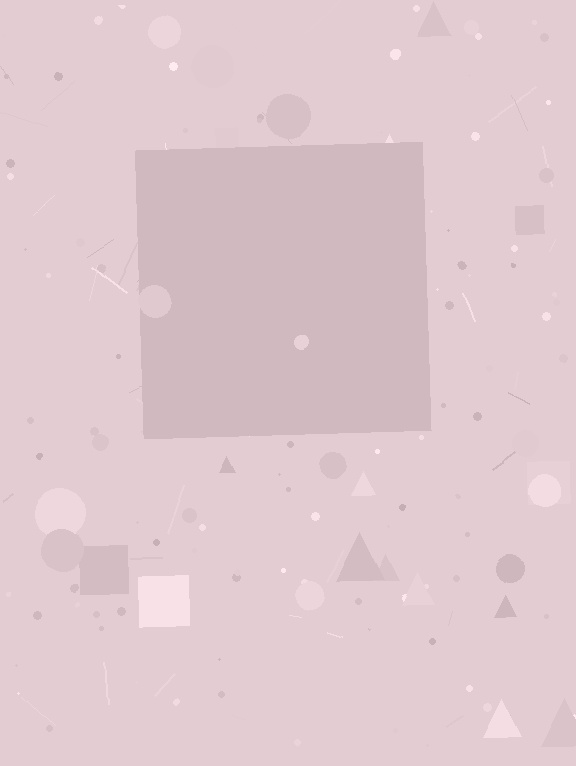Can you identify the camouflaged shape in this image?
The camouflaged shape is a square.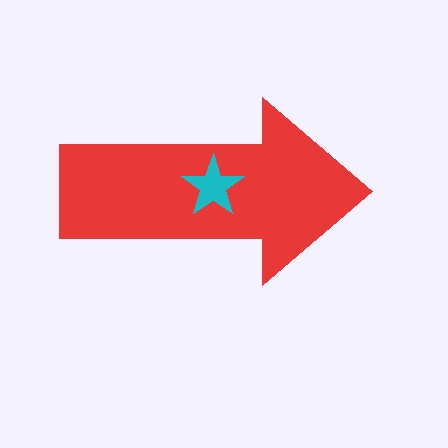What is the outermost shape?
The red arrow.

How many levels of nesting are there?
2.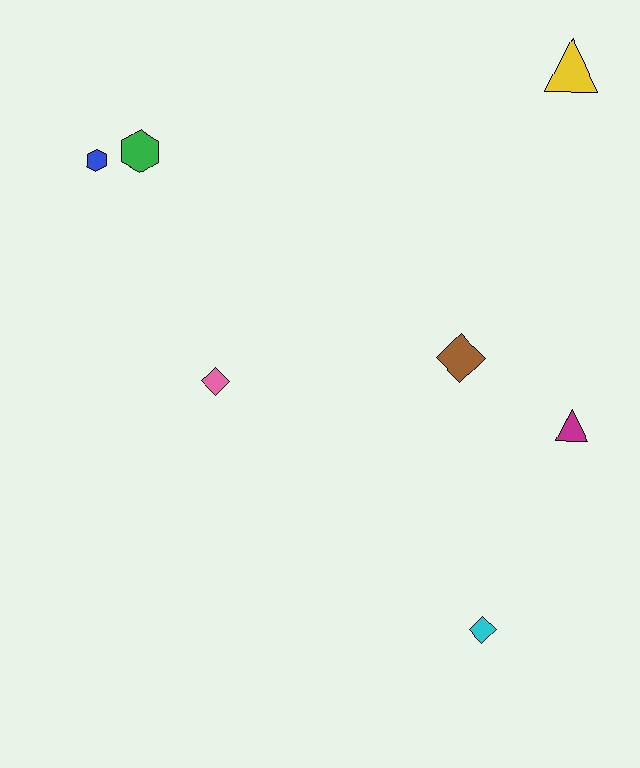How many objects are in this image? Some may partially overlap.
There are 7 objects.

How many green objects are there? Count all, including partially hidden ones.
There is 1 green object.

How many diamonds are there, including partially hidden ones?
There are 3 diamonds.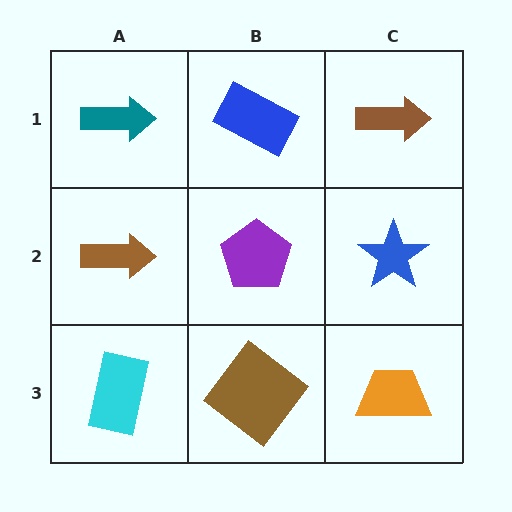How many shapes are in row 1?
3 shapes.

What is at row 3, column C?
An orange trapezoid.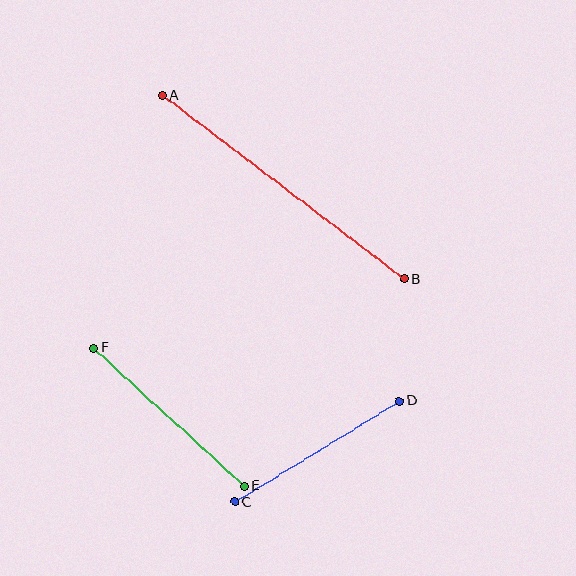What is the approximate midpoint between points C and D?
The midpoint is at approximately (317, 451) pixels.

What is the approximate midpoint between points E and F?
The midpoint is at approximately (169, 417) pixels.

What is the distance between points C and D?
The distance is approximately 193 pixels.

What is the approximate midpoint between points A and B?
The midpoint is at approximately (283, 187) pixels.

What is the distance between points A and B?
The distance is approximately 304 pixels.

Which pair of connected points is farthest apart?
Points A and B are farthest apart.